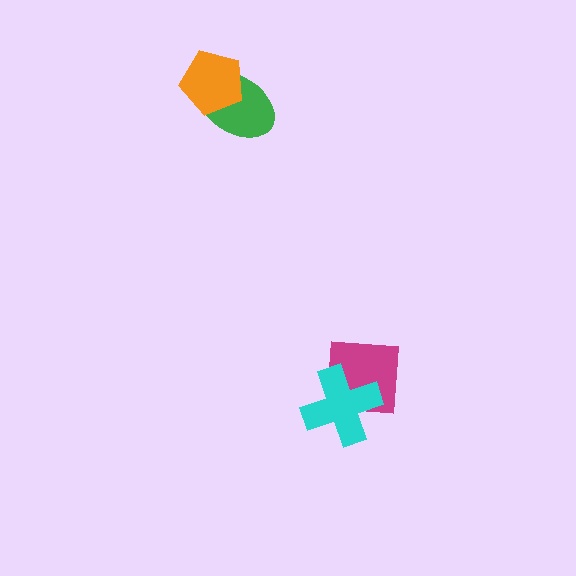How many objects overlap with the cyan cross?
1 object overlaps with the cyan cross.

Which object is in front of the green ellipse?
The orange pentagon is in front of the green ellipse.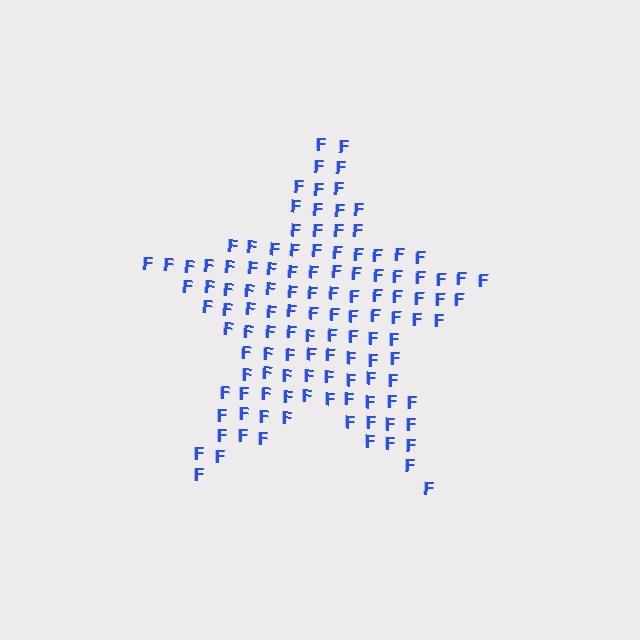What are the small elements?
The small elements are letter F's.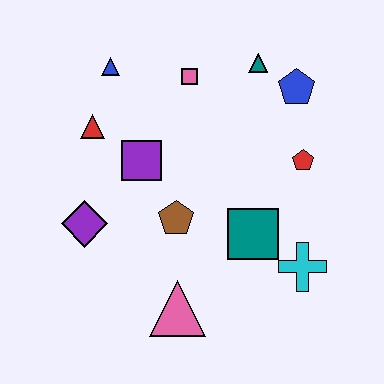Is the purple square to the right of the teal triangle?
No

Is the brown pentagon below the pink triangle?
No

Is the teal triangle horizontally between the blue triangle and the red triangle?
No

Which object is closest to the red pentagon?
The blue pentagon is closest to the red pentagon.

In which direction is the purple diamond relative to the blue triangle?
The purple diamond is below the blue triangle.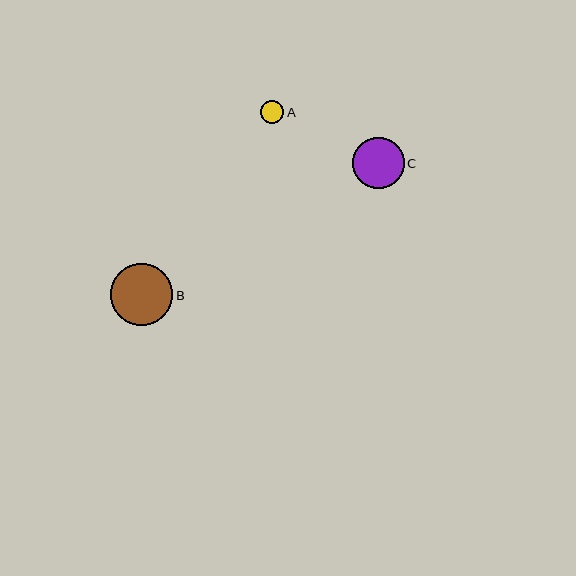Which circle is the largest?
Circle B is the largest with a size of approximately 62 pixels.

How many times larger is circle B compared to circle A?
Circle B is approximately 2.7 times the size of circle A.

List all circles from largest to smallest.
From largest to smallest: B, C, A.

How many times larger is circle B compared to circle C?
Circle B is approximately 1.2 times the size of circle C.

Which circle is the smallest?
Circle A is the smallest with a size of approximately 23 pixels.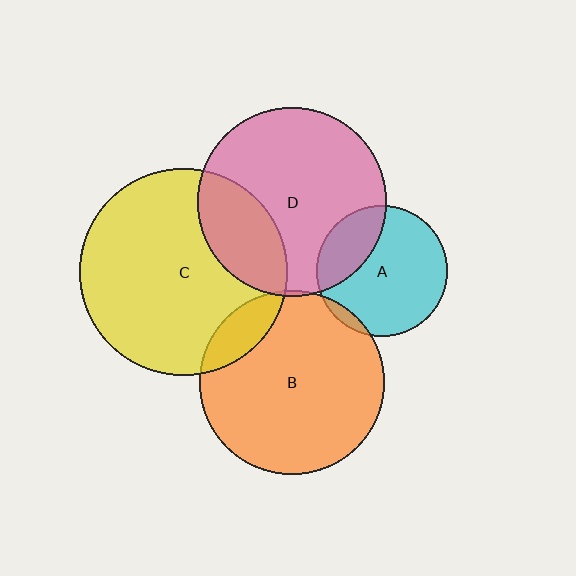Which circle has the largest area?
Circle C (yellow).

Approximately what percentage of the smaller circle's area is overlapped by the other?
Approximately 15%.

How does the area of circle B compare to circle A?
Approximately 2.0 times.